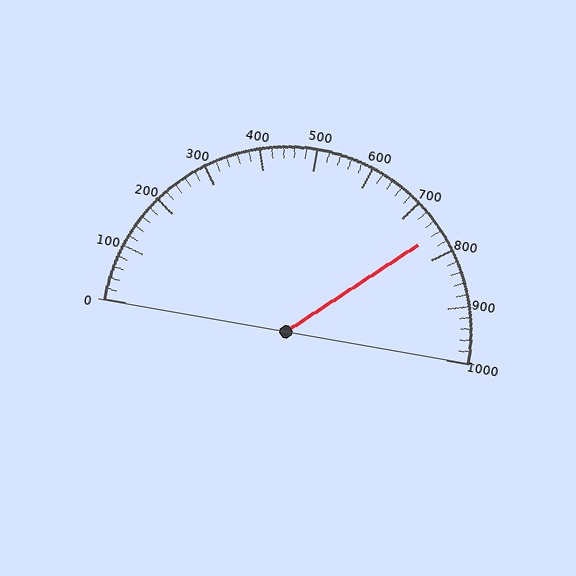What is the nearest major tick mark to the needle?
The nearest major tick mark is 800.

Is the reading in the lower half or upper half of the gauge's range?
The reading is in the upper half of the range (0 to 1000).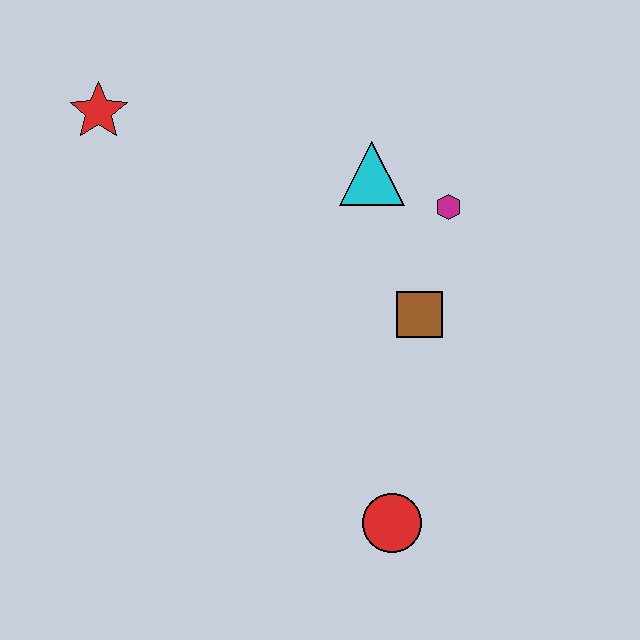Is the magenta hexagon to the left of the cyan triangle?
No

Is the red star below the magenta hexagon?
No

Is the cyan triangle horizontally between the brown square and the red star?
Yes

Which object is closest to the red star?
The cyan triangle is closest to the red star.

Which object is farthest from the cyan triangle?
The red circle is farthest from the cyan triangle.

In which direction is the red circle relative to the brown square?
The red circle is below the brown square.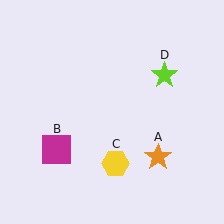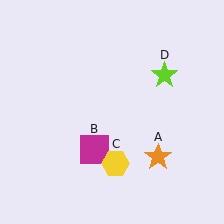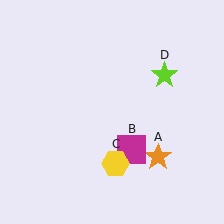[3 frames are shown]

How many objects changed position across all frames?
1 object changed position: magenta square (object B).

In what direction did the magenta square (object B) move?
The magenta square (object B) moved right.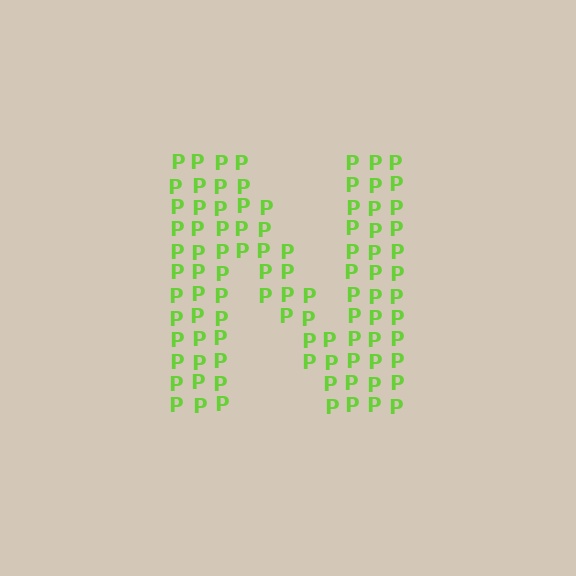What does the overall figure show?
The overall figure shows the letter N.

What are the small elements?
The small elements are letter P's.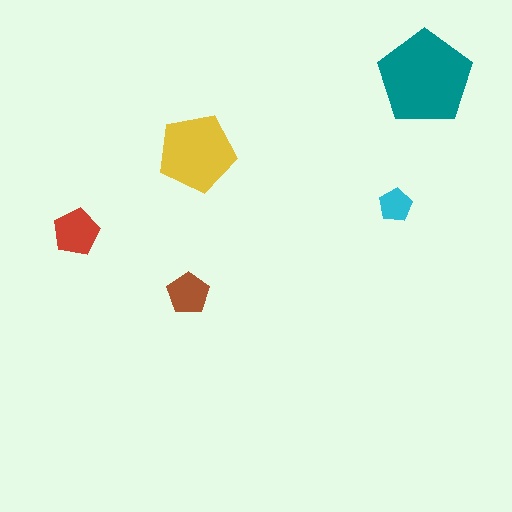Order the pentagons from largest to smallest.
the teal one, the yellow one, the red one, the brown one, the cyan one.